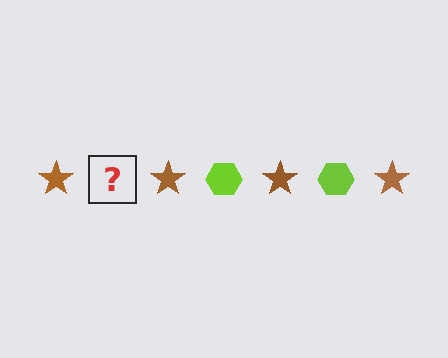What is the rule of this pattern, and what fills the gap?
The rule is that the pattern alternates between brown star and lime hexagon. The gap should be filled with a lime hexagon.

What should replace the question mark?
The question mark should be replaced with a lime hexagon.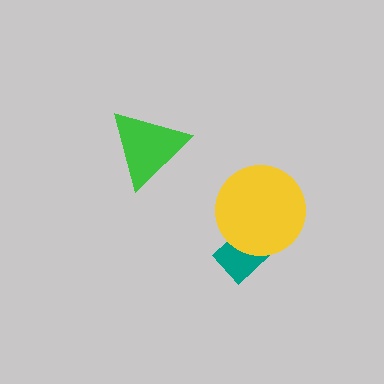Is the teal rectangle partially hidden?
Yes, it is partially covered by another shape.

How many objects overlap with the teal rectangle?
1 object overlaps with the teal rectangle.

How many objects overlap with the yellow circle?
1 object overlaps with the yellow circle.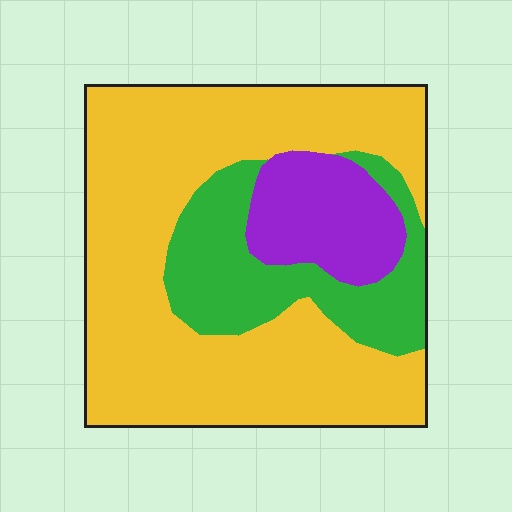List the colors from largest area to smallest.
From largest to smallest: yellow, green, purple.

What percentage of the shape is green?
Green takes up about one fifth (1/5) of the shape.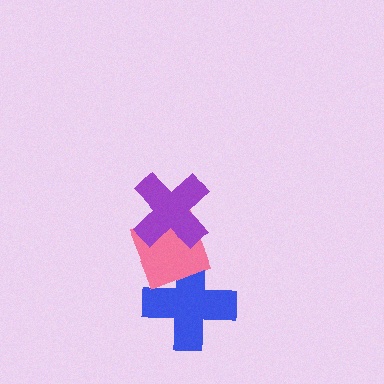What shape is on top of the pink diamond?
The purple cross is on top of the pink diamond.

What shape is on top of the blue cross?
The pink diamond is on top of the blue cross.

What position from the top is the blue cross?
The blue cross is 3rd from the top.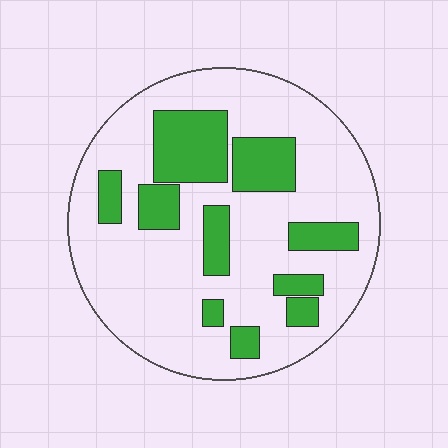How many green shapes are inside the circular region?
10.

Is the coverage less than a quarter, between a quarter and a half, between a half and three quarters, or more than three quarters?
Between a quarter and a half.